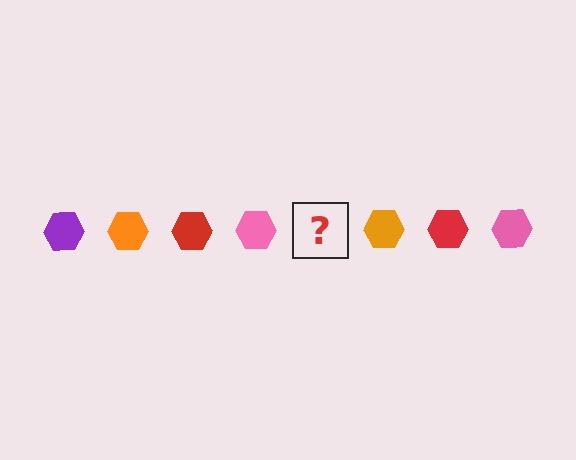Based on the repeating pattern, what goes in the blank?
The blank should be a purple hexagon.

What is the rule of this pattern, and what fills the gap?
The rule is that the pattern cycles through purple, orange, red, pink hexagons. The gap should be filled with a purple hexagon.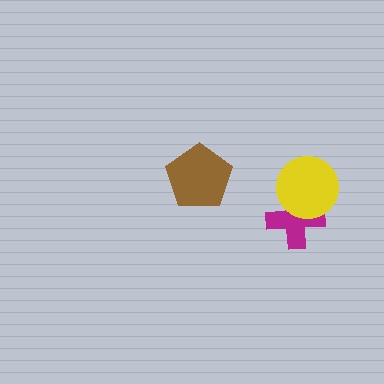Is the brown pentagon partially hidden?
No, no other shape covers it.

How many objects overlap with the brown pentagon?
0 objects overlap with the brown pentagon.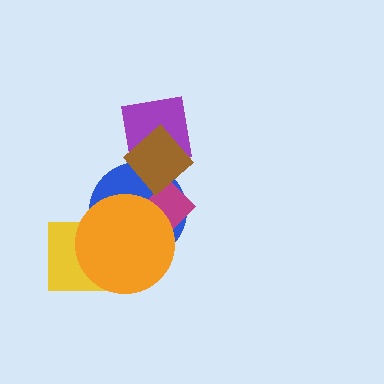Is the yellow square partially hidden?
Yes, it is partially covered by another shape.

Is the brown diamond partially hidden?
No, no other shape covers it.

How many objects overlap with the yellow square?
2 objects overlap with the yellow square.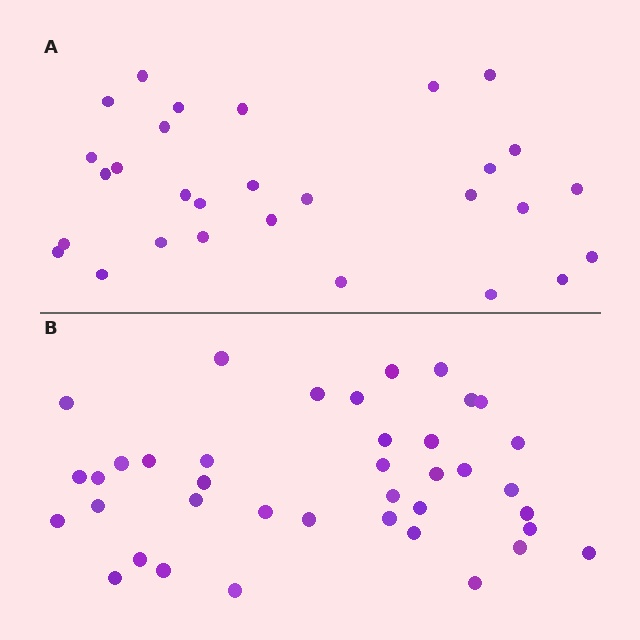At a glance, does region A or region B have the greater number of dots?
Region B (the bottom region) has more dots.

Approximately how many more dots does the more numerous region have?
Region B has roughly 10 or so more dots than region A.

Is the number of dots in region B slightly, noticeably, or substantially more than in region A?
Region B has noticeably more, but not dramatically so. The ratio is roughly 1.3 to 1.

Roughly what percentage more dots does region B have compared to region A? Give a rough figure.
About 35% more.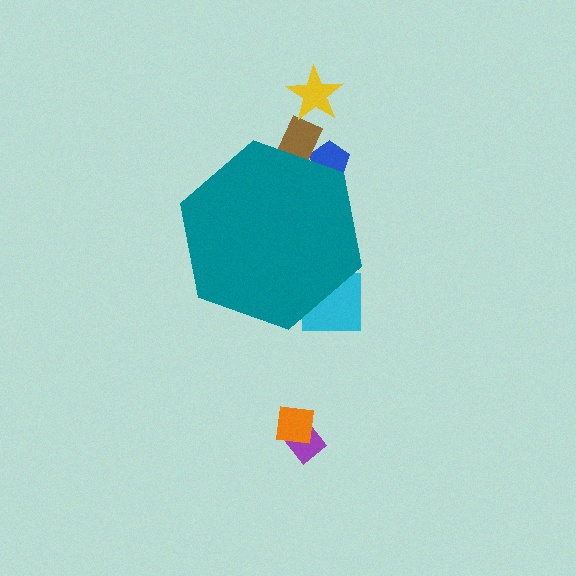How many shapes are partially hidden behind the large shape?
3 shapes are partially hidden.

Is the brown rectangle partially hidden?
Yes, the brown rectangle is partially hidden behind the teal hexagon.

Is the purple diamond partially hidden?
No, the purple diamond is fully visible.